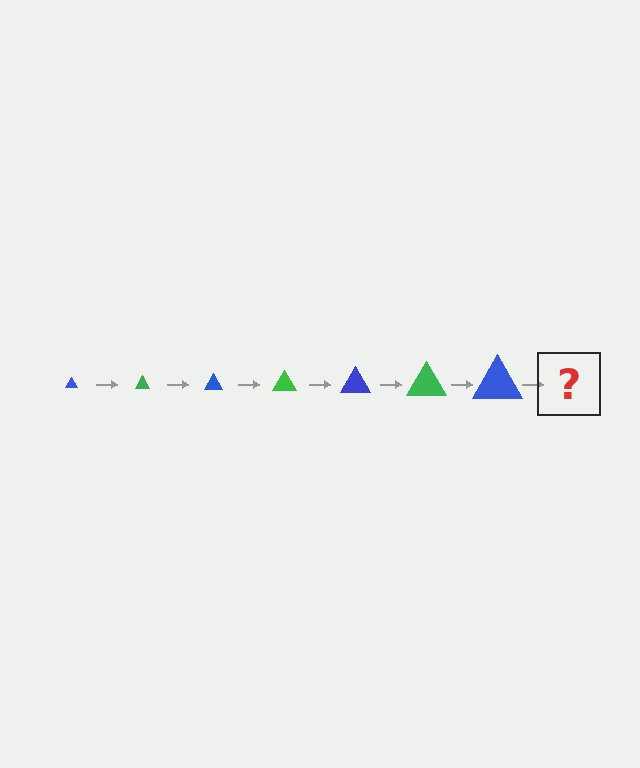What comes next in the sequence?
The next element should be a green triangle, larger than the previous one.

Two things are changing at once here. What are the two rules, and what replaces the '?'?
The two rules are that the triangle grows larger each step and the color cycles through blue and green. The '?' should be a green triangle, larger than the previous one.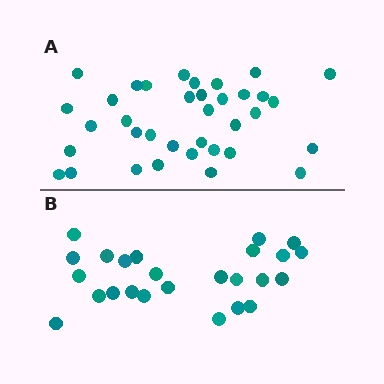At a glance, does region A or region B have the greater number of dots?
Region A (the top region) has more dots.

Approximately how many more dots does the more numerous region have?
Region A has roughly 12 or so more dots than region B.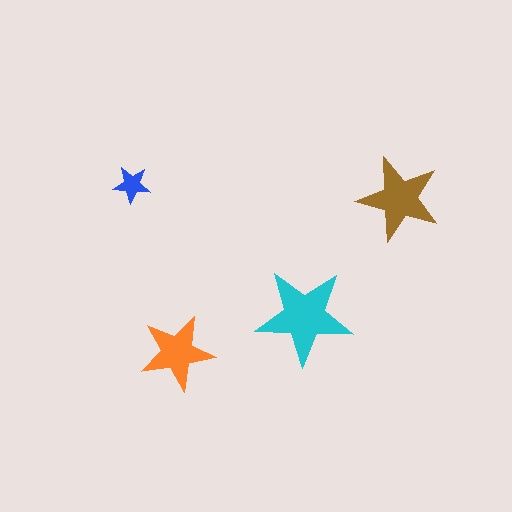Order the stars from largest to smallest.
the cyan one, the brown one, the orange one, the blue one.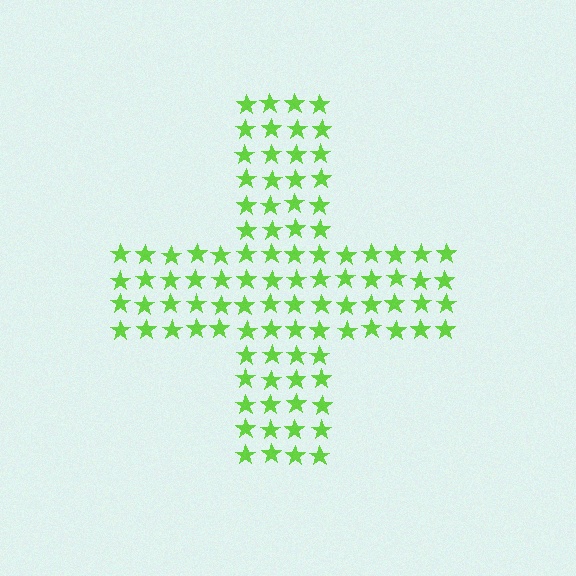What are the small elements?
The small elements are stars.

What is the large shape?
The large shape is a cross.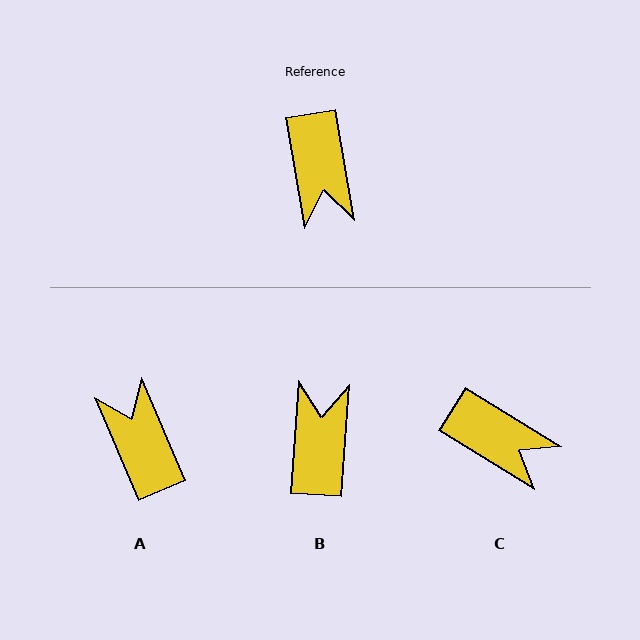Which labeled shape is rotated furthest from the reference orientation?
B, about 166 degrees away.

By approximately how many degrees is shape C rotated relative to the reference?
Approximately 49 degrees counter-clockwise.